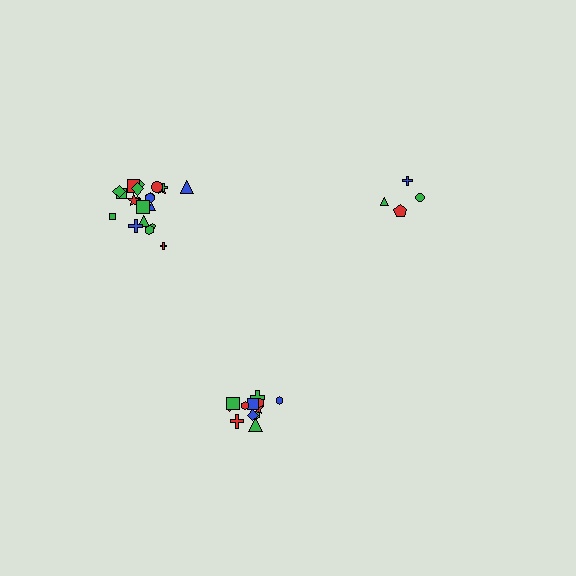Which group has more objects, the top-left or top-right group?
The top-left group.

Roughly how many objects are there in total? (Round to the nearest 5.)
Roughly 40 objects in total.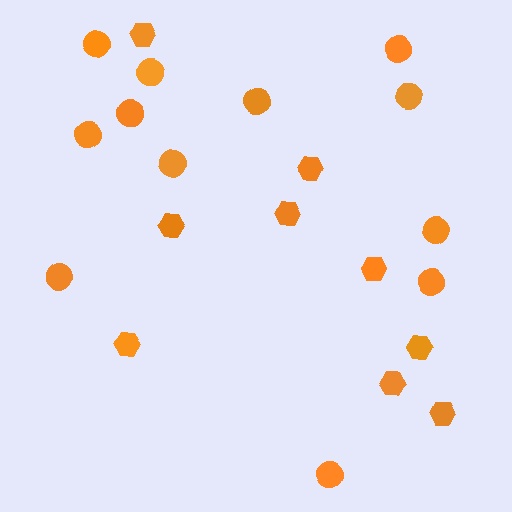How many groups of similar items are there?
There are 2 groups: one group of hexagons (9) and one group of circles (12).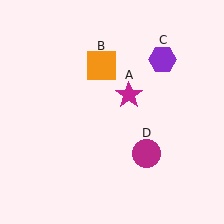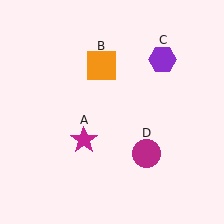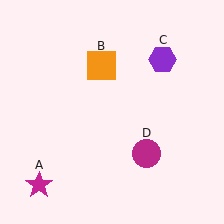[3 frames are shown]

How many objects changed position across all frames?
1 object changed position: magenta star (object A).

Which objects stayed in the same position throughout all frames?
Orange square (object B) and purple hexagon (object C) and magenta circle (object D) remained stationary.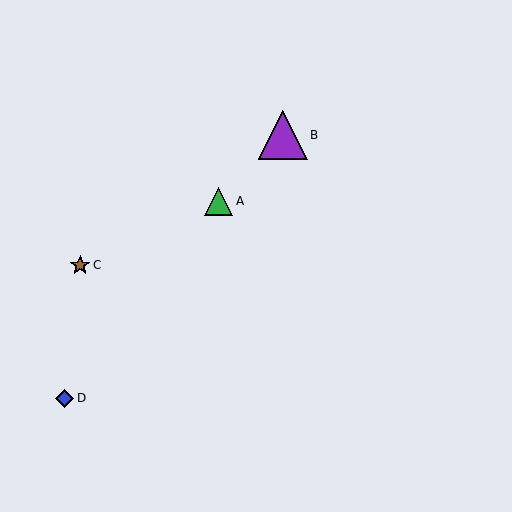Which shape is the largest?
The purple triangle (labeled B) is the largest.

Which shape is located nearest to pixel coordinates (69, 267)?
The brown star (labeled C) at (80, 265) is nearest to that location.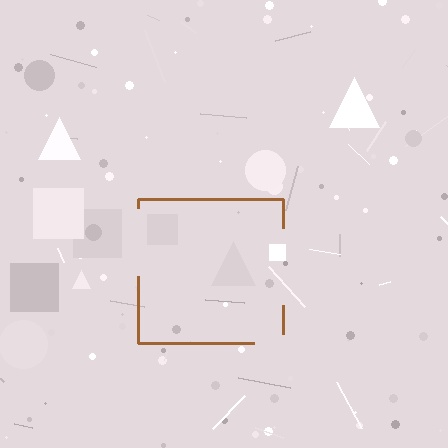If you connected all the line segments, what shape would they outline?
They would outline a square.